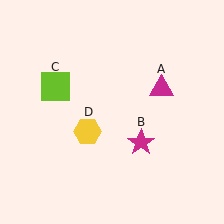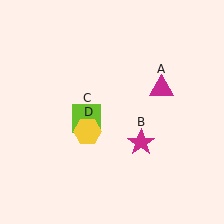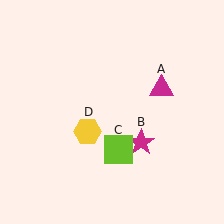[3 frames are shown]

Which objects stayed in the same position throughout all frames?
Magenta triangle (object A) and magenta star (object B) and yellow hexagon (object D) remained stationary.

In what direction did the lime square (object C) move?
The lime square (object C) moved down and to the right.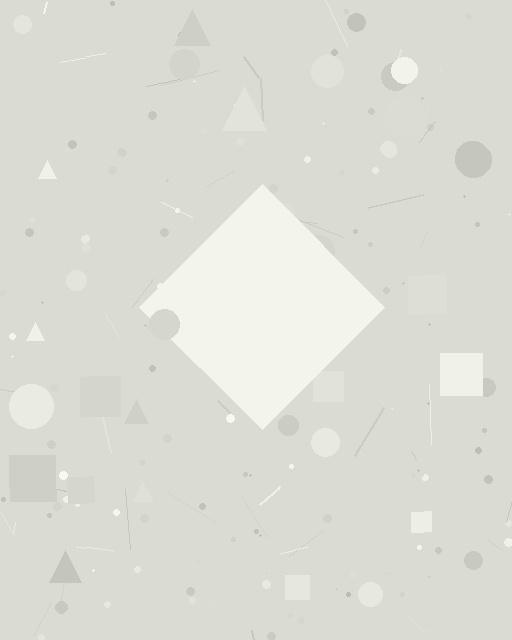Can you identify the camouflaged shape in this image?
The camouflaged shape is a diamond.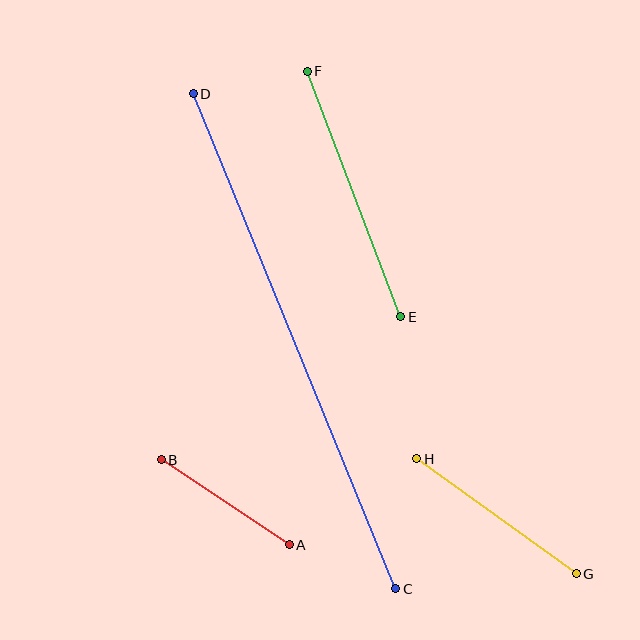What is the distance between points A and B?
The distance is approximately 154 pixels.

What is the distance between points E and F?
The distance is approximately 263 pixels.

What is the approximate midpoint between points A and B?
The midpoint is at approximately (225, 502) pixels.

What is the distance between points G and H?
The distance is approximately 197 pixels.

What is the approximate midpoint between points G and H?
The midpoint is at approximately (496, 516) pixels.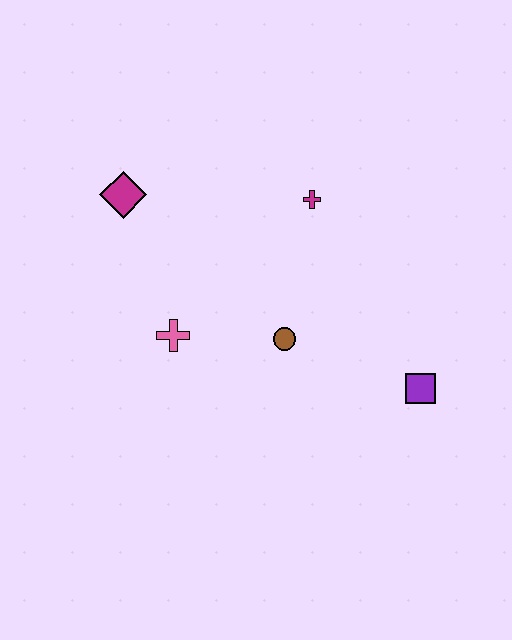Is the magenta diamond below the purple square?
No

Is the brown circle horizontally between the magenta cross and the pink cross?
Yes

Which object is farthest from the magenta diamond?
The purple square is farthest from the magenta diamond.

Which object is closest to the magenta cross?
The brown circle is closest to the magenta cross.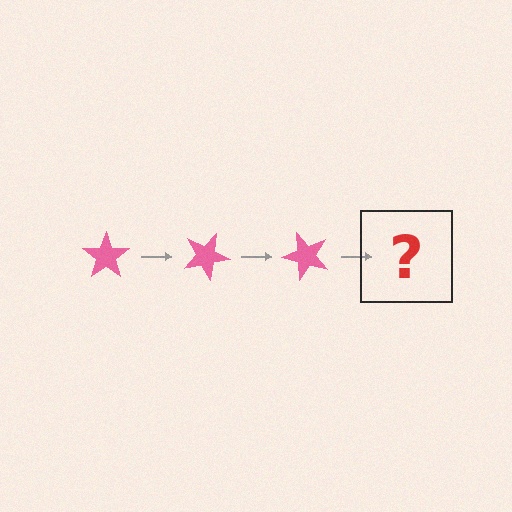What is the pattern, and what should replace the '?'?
The pattern is that the star rotates 25 degrees each step. The '?' should be a pink star rotated 75 degrees.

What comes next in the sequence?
The next element should be a pink star rotated 75 degrees.